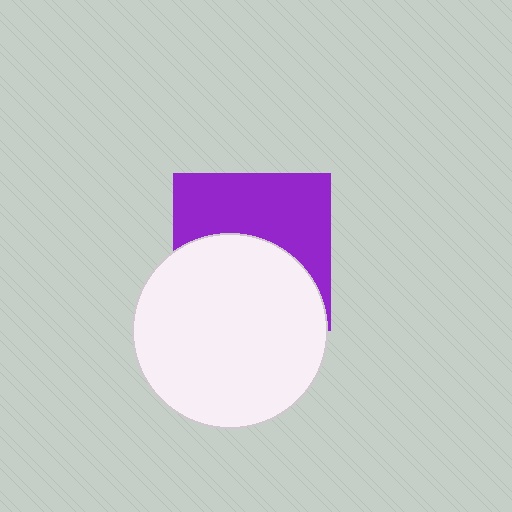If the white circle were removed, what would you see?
You would see the complete purple square.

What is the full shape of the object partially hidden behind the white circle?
The partially hidden object is a purple square.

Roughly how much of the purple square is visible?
About half of it is visible (roughly 49%).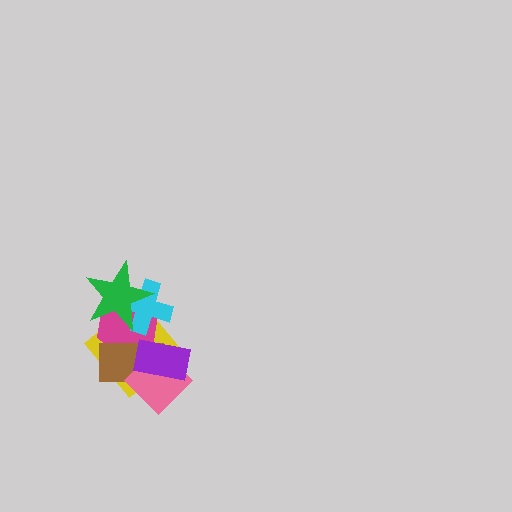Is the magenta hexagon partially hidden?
Yes, it is partially covered by another shape.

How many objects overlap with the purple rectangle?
4 objects overlap with the purple rectangle.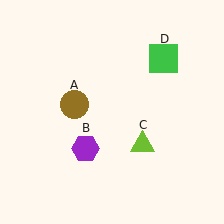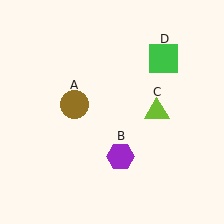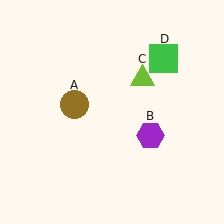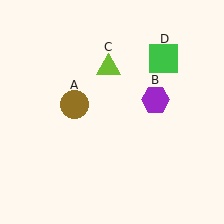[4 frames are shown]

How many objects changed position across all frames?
2 objects changed position: purple hexagon (object B), lime triangle (object C).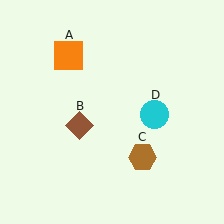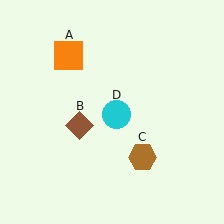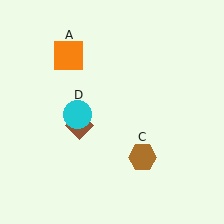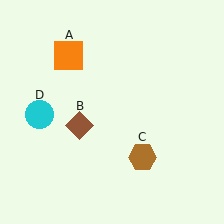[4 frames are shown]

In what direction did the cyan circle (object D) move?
The cyan circle (object D) moved left.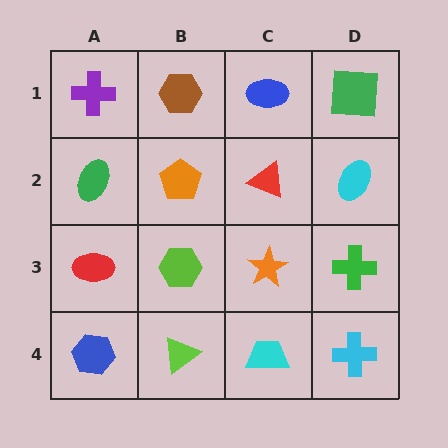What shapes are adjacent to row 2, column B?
A brown hexagon (row 1, column B), a lime hexagon (row 3, column B), a green ellipse (row 2, column A), a red triangle (row 2, column C).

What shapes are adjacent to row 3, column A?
A green ellipse (row 2, column A), a blue hexagon (row 4, column A), a lime hexagon (row 3, column B).